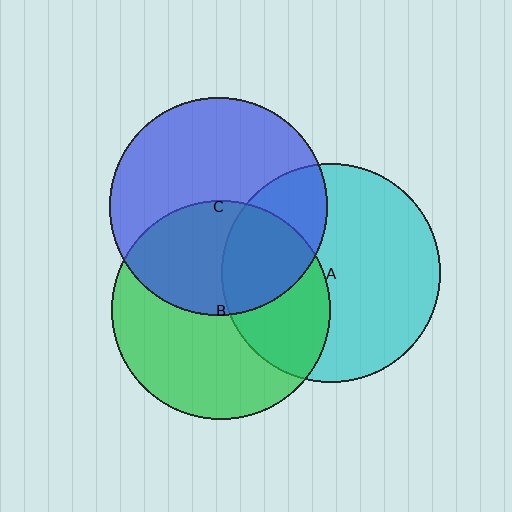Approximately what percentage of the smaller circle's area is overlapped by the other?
Approximately 30%.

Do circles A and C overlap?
Yes.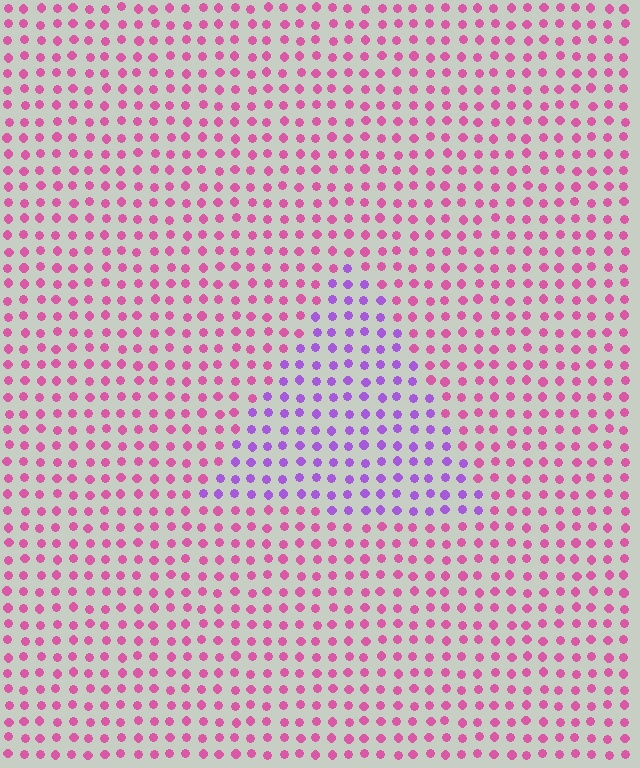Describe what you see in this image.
The image is filled with small pink elements in a uniform arrangement. A triangle-shaped region is visible where the elements are tinted to a slightly different hue, forming a subtle color boundary.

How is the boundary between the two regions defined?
The boundary is defined purely by a slight shift in hue (about 47 degrees). Spacing, size, and orientation are identical on both sides.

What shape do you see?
I see a triangle.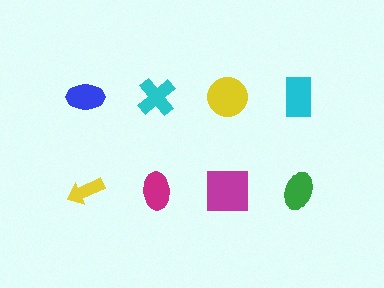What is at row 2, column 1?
A yellow arrow.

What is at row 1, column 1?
A blue ellipse.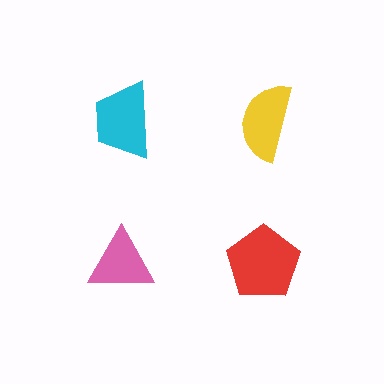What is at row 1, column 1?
A cyan trapezoid.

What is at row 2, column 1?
A pink triangle.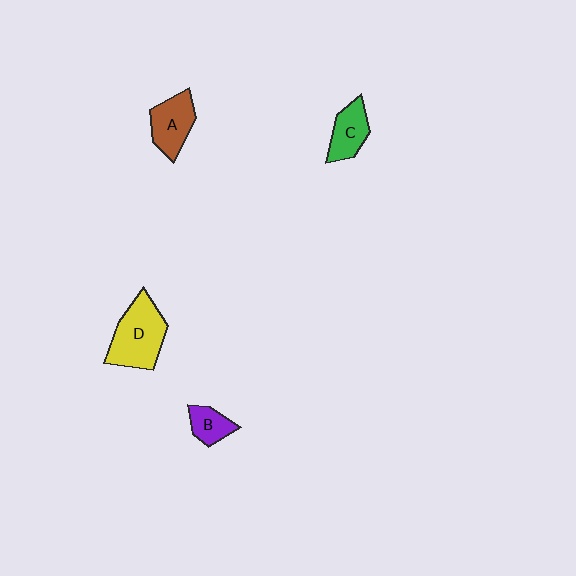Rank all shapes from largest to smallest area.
From largest to smallest: D (yellow), A (brown), C (green), B (purple).